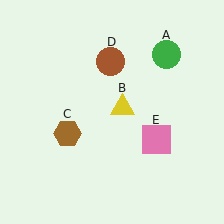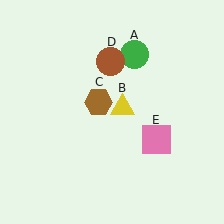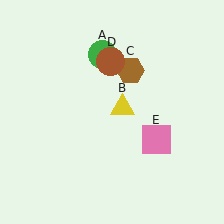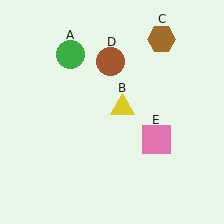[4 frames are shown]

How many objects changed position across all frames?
2 objects changed position: green circle (object A), brown hexagon (object C).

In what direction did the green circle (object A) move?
The green circle (object A) moved left.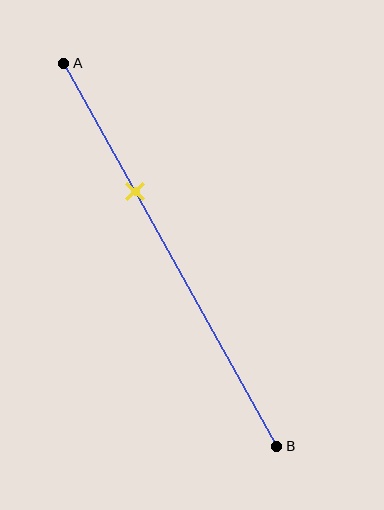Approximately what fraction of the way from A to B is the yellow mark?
The yellow mark is approximately 35% of the way from A to B.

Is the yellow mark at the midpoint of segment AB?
No, the mark is at about 35% from A, not at the 50% midpoint.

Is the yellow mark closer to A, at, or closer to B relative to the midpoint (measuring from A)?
The yellow mark is closer to point A than the midpoint of segment AB.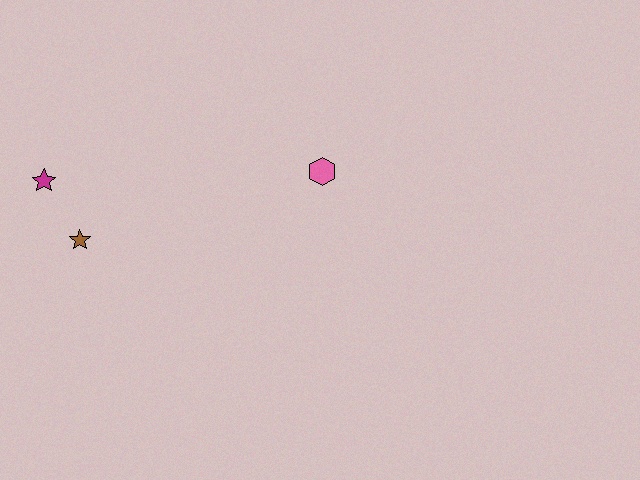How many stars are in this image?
There are 2 stars.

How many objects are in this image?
There are 3 objects.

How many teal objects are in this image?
There are no teal objects.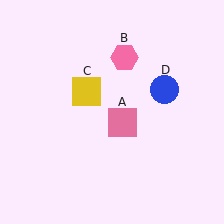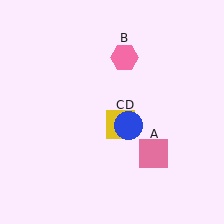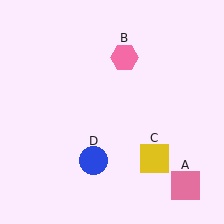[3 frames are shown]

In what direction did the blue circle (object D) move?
The blue circle (object D) moved down and to the left.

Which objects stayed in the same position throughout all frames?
Pink hexagon (object B) remained stationary.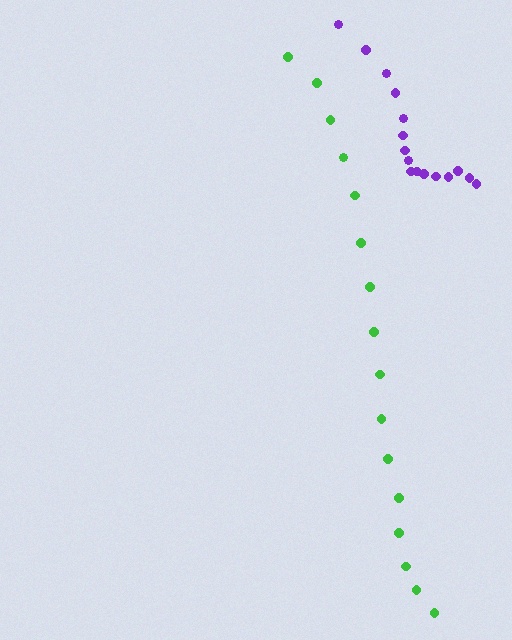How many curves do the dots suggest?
There are 2 distinct paths.